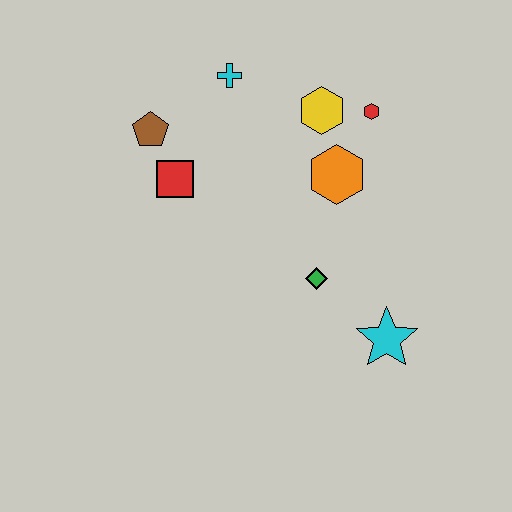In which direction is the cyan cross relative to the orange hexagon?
The cyan cross is to the left of the orange hexagon.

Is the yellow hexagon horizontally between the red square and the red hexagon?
Yes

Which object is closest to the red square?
The brown pentagon is closest to the red square.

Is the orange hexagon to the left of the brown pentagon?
No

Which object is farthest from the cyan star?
The brown pentagon is farthest from the cyan star.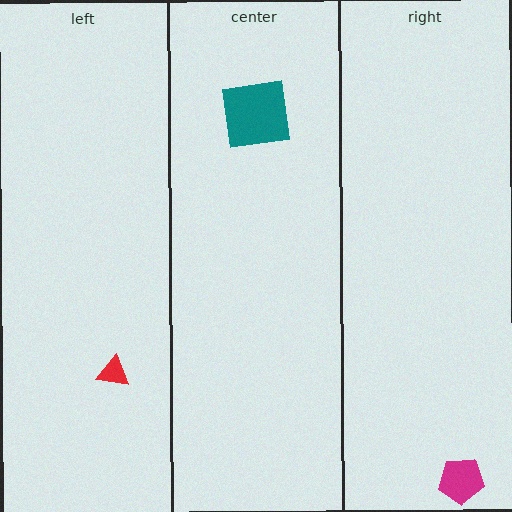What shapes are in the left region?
The red triangle.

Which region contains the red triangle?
The left region.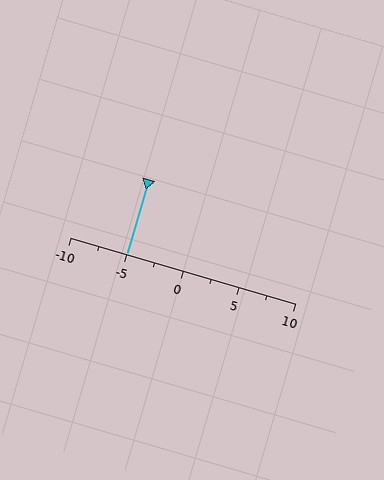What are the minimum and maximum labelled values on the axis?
The axis runs from -10 to 10.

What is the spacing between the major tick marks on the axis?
The major ticks are spaced 5 apart.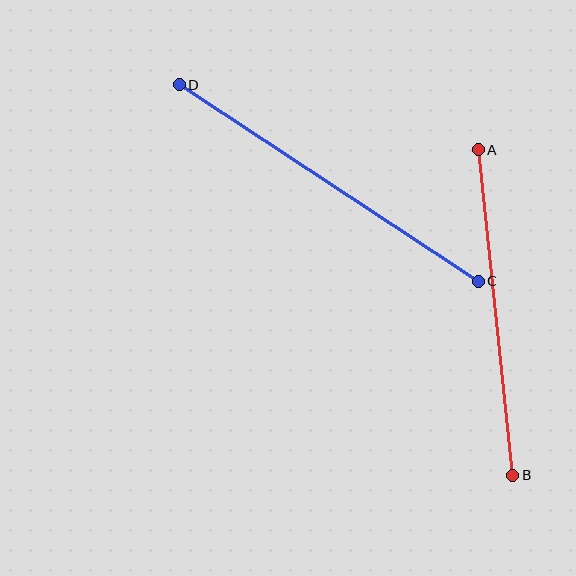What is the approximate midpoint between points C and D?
The midpoint is at approximately (329, 183) pixels.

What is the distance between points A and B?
The distance is approximately 327 pixels.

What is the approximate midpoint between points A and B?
The midpoint is at approximately (496, 312) pixels.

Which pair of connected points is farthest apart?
Points C and D are farthest apart.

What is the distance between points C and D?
The distance is approximately 358 pixels.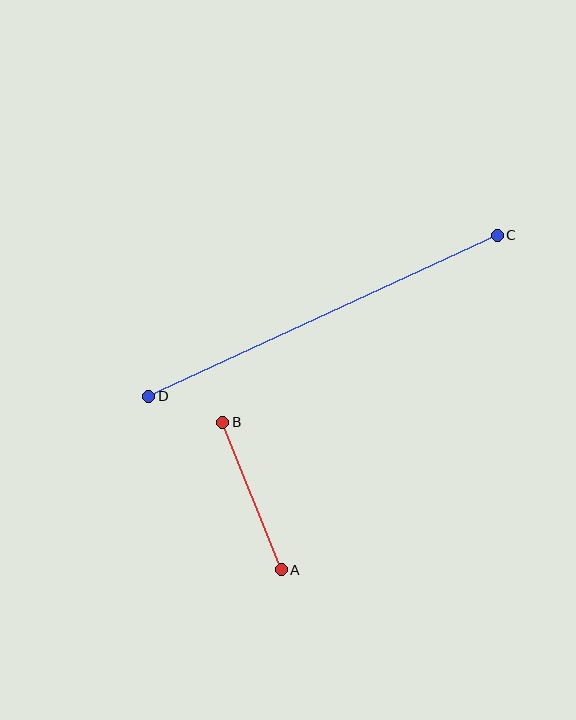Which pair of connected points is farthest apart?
Points C and D are farthest apart.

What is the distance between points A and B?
The distance is approximately 158 pixels.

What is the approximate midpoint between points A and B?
The midpoint is at approximately (252, 496) pixels.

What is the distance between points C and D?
The distance is approximately 384 pixels.